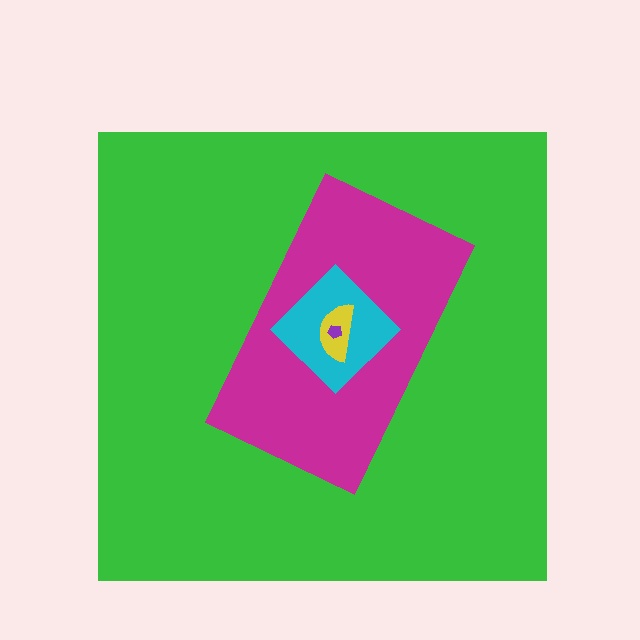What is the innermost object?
The purple pentagon.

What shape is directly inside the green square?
The magenta rectangle.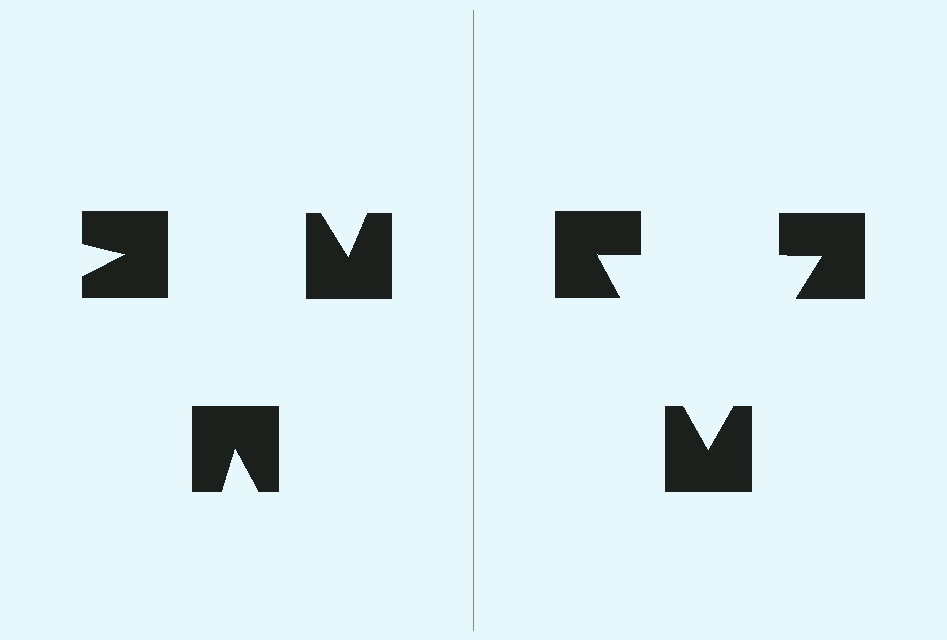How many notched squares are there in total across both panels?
6 — 3 on each side.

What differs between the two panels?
The notched squares are positioned identically on both sides; only the wedge orientations differ. On the right they align to a triangle; on the left they are misaligned.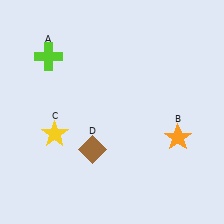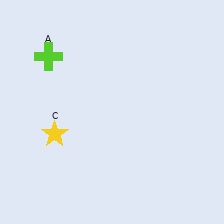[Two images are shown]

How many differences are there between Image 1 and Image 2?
There are 2 differences between the two images.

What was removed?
The orange star (B), the brown diamond (D) were removed in Image 2.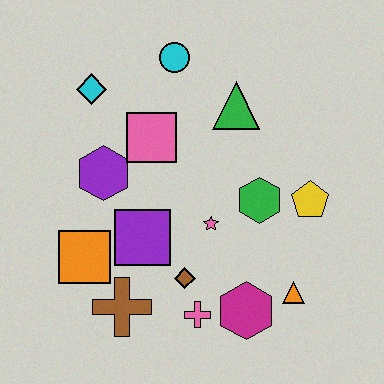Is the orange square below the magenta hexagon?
No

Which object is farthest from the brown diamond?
The cyan circle is farthest from the brown diamond.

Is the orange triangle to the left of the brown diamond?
No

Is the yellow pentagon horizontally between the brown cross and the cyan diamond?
No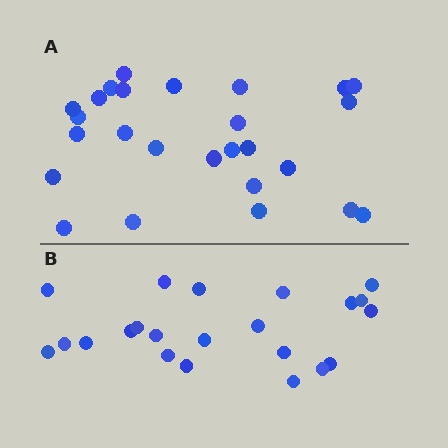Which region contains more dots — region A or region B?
Region A (the top region) has more dots.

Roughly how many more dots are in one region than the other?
Region A has about 4 more dots than region B.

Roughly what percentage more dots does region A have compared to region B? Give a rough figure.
About 20% more.